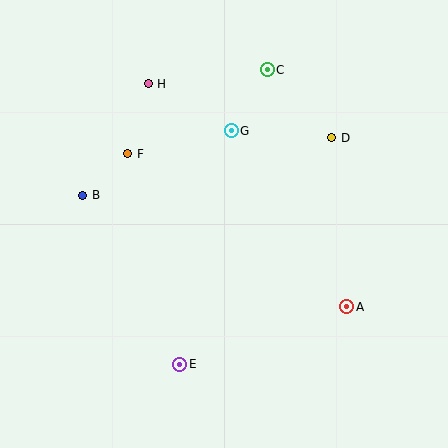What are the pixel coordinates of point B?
Point B is at (83, 195).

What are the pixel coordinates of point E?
Point E is at (180, 364).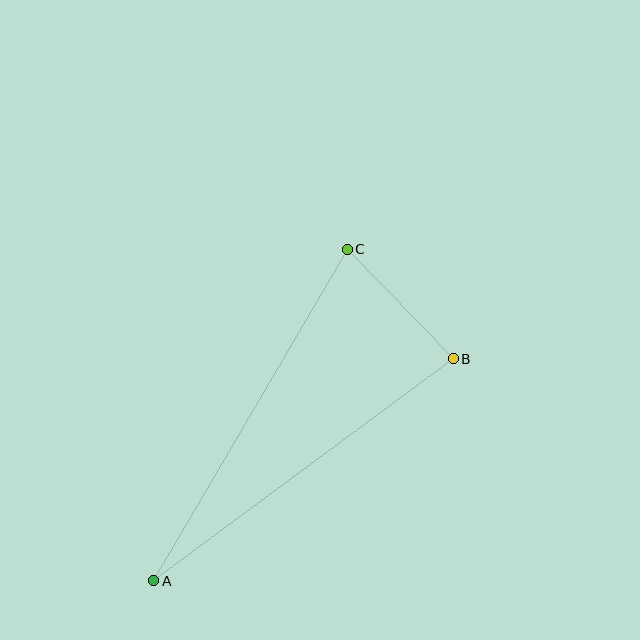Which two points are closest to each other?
Points B and C are closest to each other.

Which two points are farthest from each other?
Points A and C are farthest from each other.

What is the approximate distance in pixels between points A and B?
The distance between A and B is approximately 373 pixels.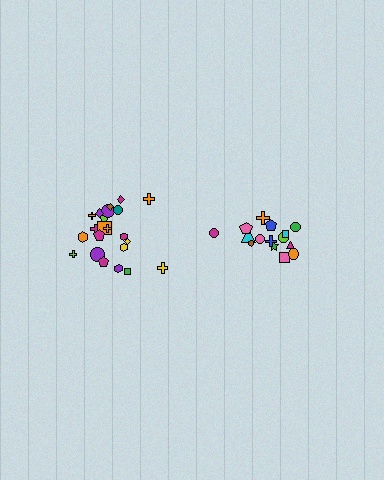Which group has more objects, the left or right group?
The left group.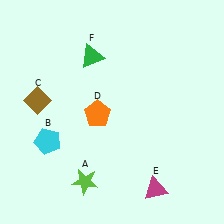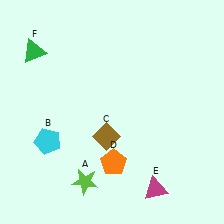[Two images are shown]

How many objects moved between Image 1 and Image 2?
3 objects moved between the two images.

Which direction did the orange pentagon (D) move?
The orange pentagon (D) moved down.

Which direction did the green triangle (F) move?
The green triangle (F) moved left.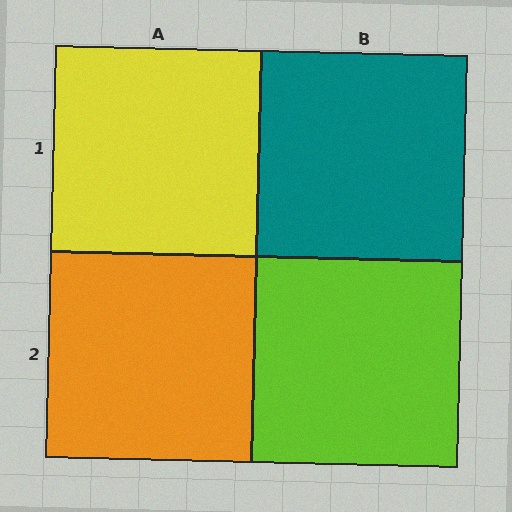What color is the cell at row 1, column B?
Teal.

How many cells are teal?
1 cell is teal.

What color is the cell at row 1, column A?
Yellow.